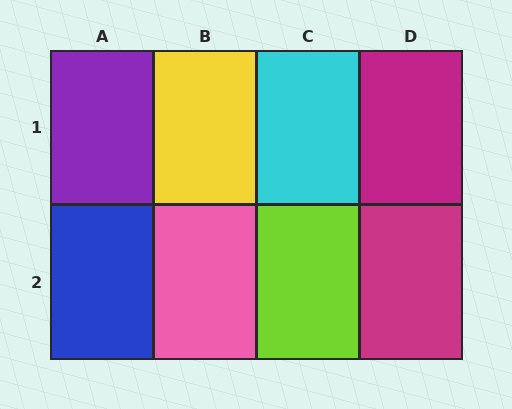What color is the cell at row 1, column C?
Cyan.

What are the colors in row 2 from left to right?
Blue, pink, lime, magenta.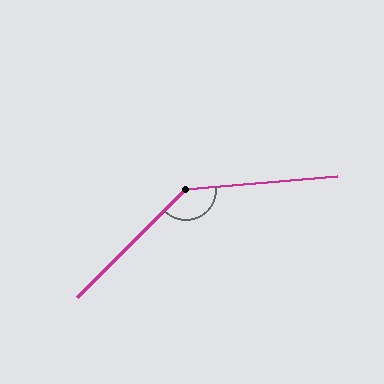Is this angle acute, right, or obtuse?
It is obtuse.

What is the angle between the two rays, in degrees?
Approximately 140 degrees.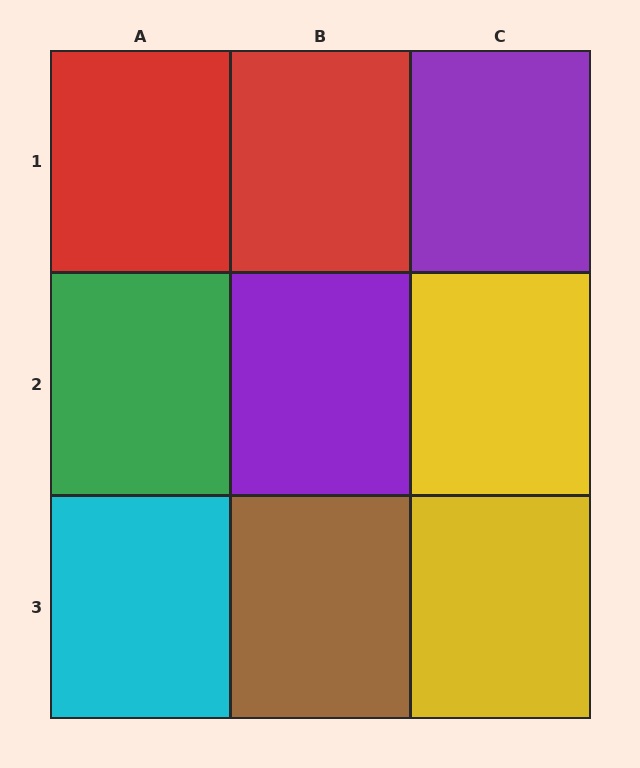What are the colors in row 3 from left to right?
Cyan, brown, yellow.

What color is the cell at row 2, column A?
Green.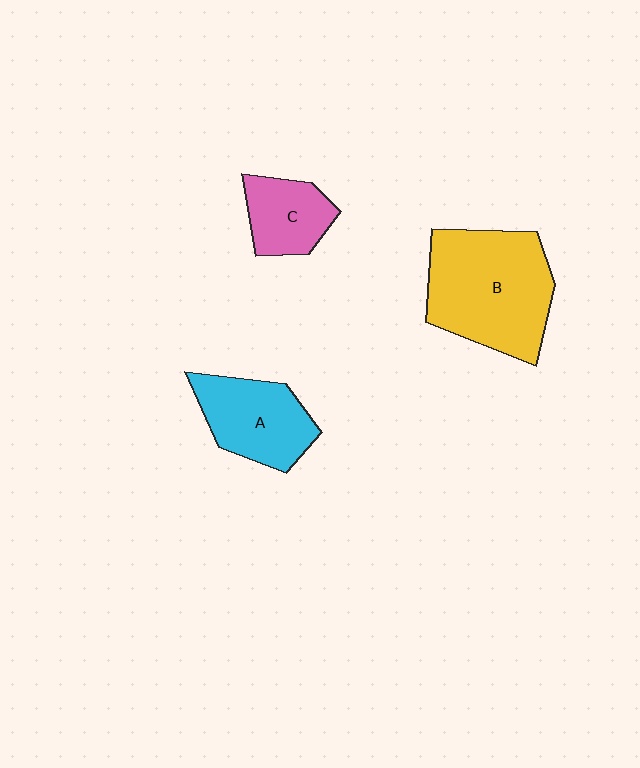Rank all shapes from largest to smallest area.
From largest to smallest: B (yellow), A (cyan), C (pink).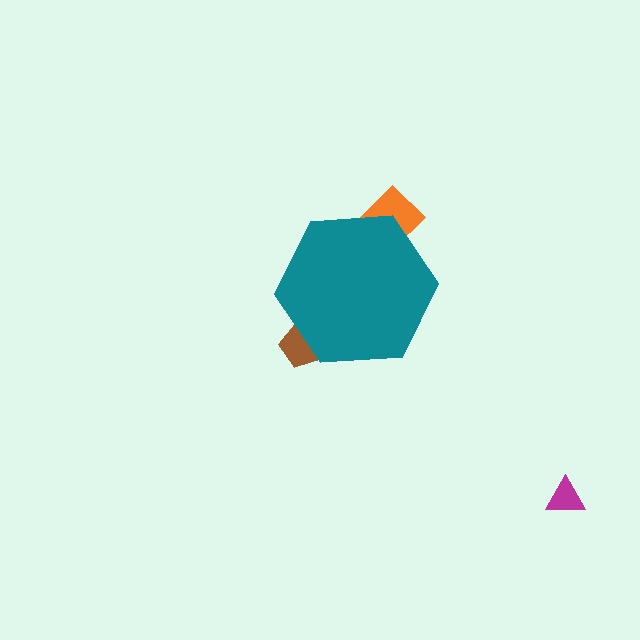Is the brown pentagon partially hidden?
Yes, the brown pentagon is partially hidden behind the teal hexagon.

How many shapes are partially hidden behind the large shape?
2 shapes are partially hidden.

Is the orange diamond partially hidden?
Yes, the orange diamond is partially hidden behind the teal hexagon.